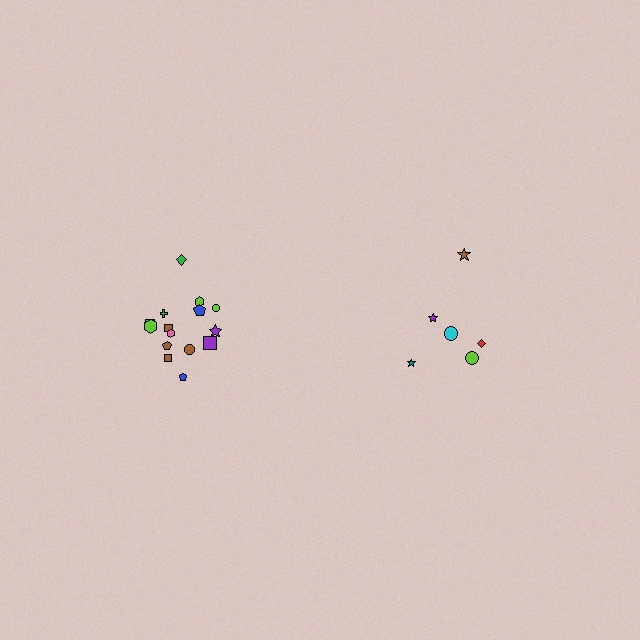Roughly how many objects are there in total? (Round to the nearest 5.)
Roughly 20 objects in total.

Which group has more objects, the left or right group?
The left group.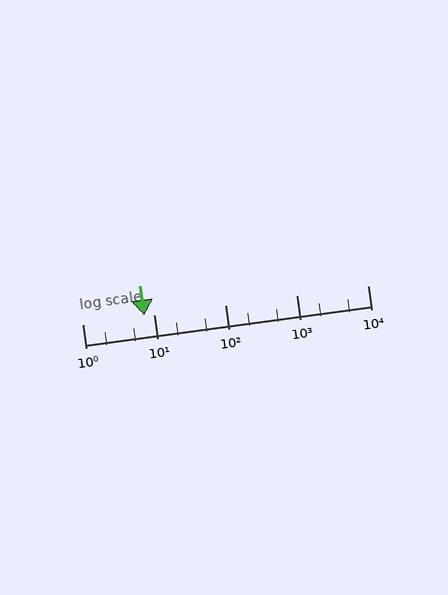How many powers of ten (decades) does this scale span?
The scale spans 4 decades, from 1 to 10000.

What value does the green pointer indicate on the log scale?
The pointer indicates approximately 7.4.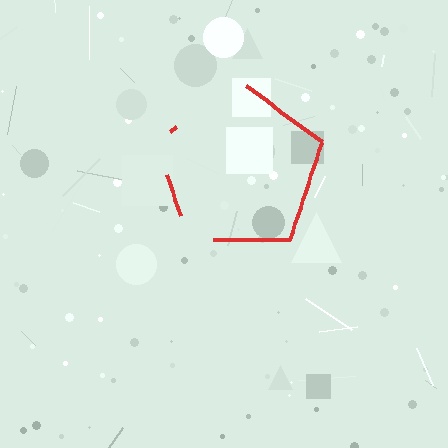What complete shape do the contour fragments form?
The contour fragments form a pentagon.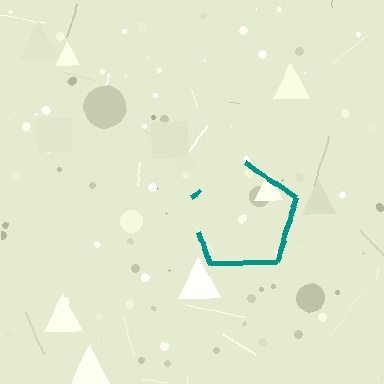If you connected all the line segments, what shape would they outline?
They would outline a pentagon.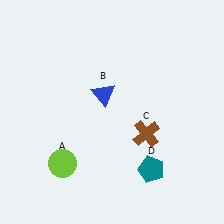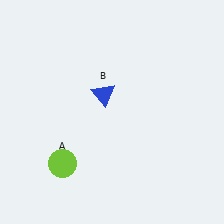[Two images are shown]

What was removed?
The brown cross (C), the teal pentagon (D) were removed in Image 2.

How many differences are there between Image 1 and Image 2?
There are 2 differences between the two images.